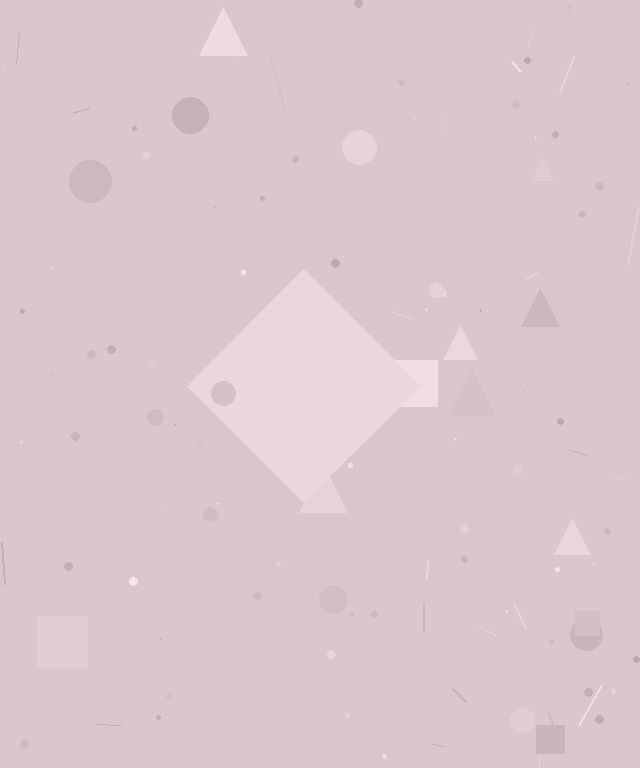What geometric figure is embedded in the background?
A diamond is embedded in the background.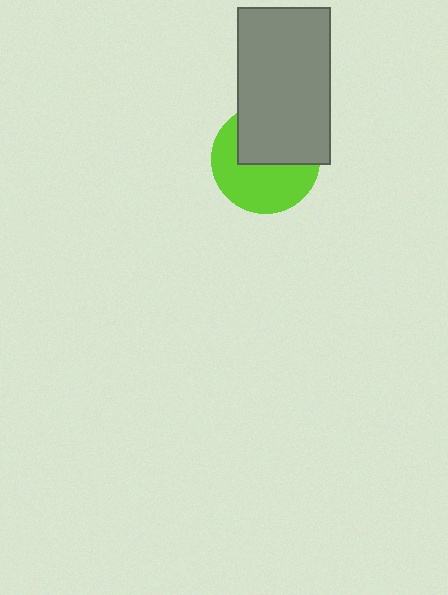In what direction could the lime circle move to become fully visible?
The lime circle could move down. That would shift it out from behind the gray rectangle entirely.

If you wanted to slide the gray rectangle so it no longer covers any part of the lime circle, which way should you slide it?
Slide it up — that is the most direct way to separate the two shapes.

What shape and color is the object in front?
The object in front is a gray rectangle.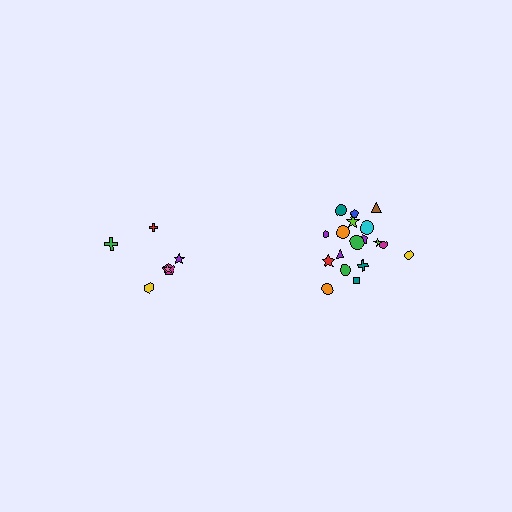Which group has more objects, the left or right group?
The right group.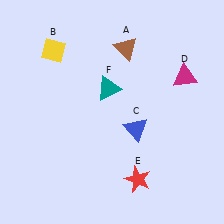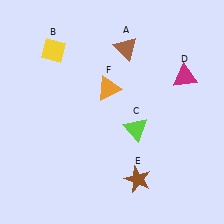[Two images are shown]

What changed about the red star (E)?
In Image 1, E is red. In Image 2, it changed to brown.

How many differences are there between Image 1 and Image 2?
There are 3 differences between the two images.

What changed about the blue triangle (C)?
In Image 1, C is blue. In Image 2, it changed to lime.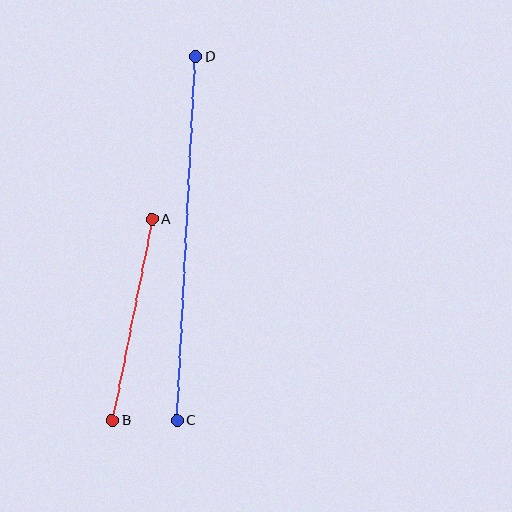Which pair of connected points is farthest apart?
Points C and D are farthest apart.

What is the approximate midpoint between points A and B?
The midpoint is at approximately (132, 320) pixels.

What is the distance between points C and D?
The distance is approximately 364 pixels.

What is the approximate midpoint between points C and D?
The midpoint is at approximately (186, 239) pixels.